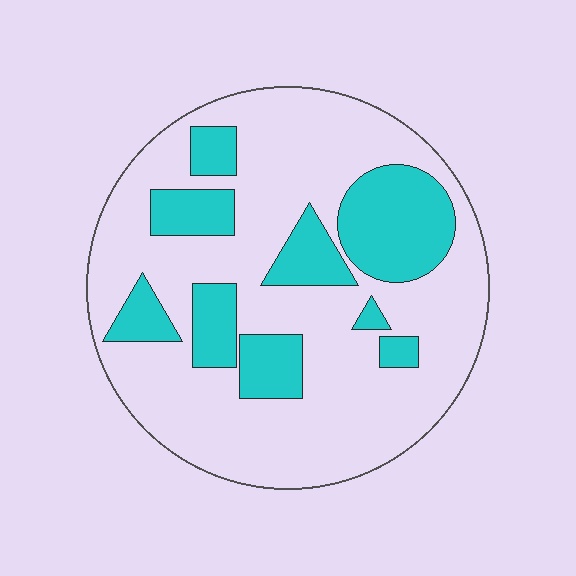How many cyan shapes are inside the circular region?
9.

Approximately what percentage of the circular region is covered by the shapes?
Approximately 25%.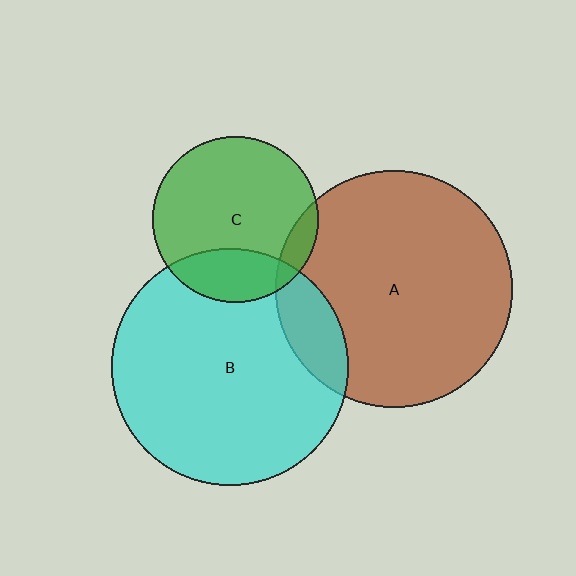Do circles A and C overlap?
Yes.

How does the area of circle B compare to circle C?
Approximately 2.1 times.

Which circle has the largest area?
Circle B (cyan).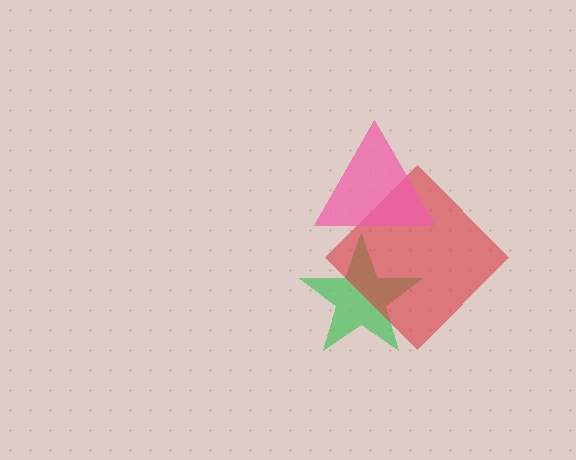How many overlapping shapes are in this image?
There are 3 overlapping shapes in the image.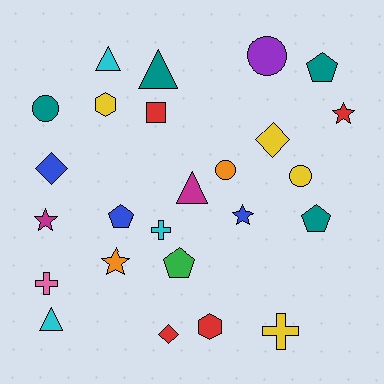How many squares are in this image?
There is 1 square.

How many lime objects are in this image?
There are no lime objects.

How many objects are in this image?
There are 25 objects.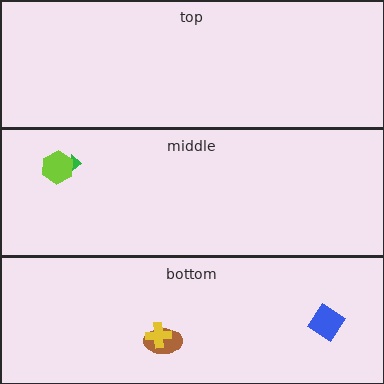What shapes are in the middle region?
The green arrow, the lime hexagon.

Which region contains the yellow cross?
The bottom region.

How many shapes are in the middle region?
2.